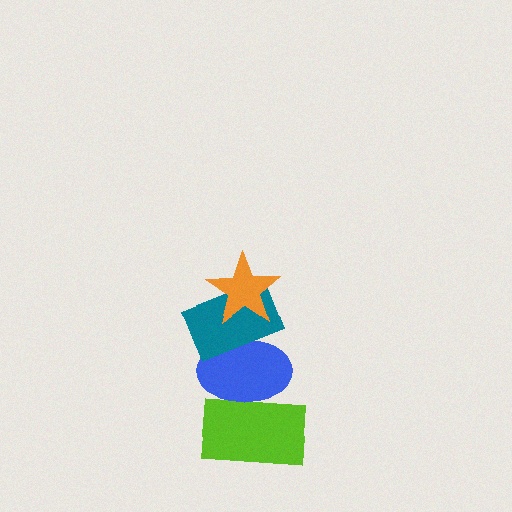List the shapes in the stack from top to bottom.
From top to bottom: the orange star, the teal rectangle, the blue ellipse, the lime rectangle.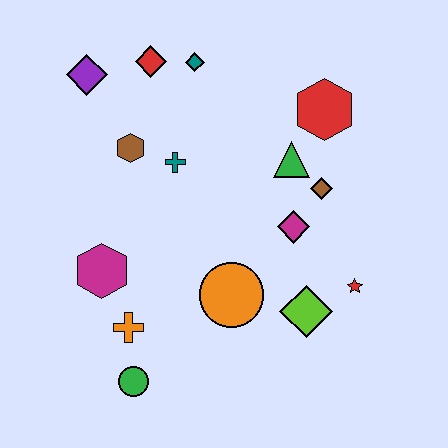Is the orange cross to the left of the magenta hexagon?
No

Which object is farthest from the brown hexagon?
The red star is farthest from the brown hexagon.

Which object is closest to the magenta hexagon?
The orange cross is closest to the magenta hexagon.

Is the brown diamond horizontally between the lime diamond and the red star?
Yes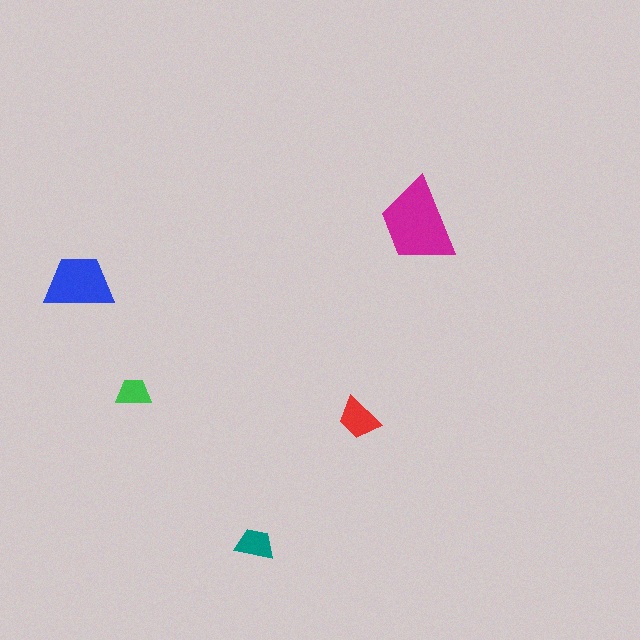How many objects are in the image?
There are 5 objects in the image.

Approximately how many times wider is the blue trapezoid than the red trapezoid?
About 1.5 times wider.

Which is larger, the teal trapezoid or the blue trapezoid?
The blue one.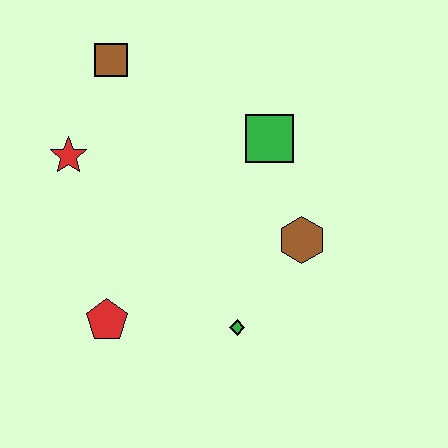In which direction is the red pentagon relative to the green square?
The red pentagon is below the green square.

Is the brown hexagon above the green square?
No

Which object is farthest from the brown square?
The green diamond is farthest from the brown square.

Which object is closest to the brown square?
The red star is closest to the brown square.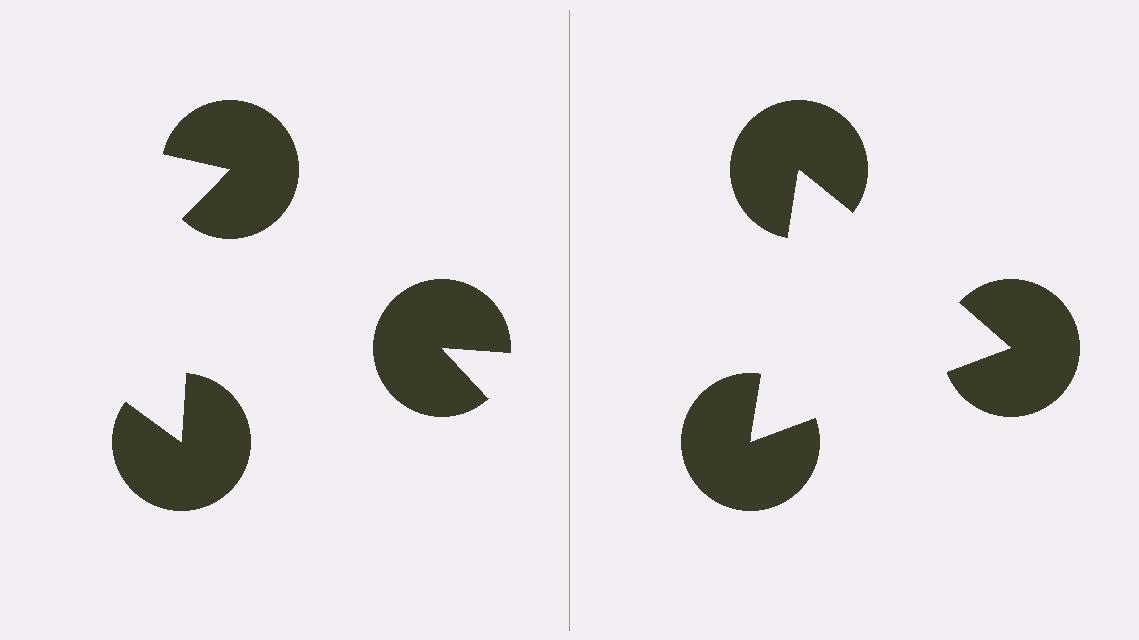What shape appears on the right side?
An illusory triangle.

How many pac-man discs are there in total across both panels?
6 — 3 on each side.